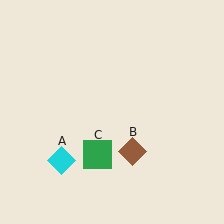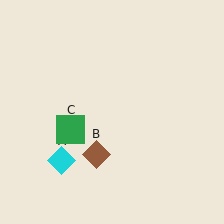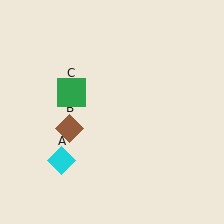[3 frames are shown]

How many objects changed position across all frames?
2 objects changed position: brown diamond (object B), green square (object C).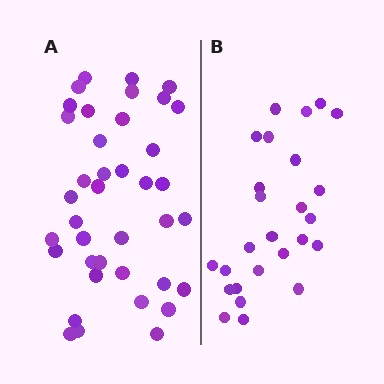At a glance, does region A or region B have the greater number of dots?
Region A (the left region) has more dots.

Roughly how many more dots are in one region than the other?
Region A has approximately 15 more dots than region B.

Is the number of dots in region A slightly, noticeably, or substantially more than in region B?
Region A has substantially more. The ratio is roughly 1.5 to 1.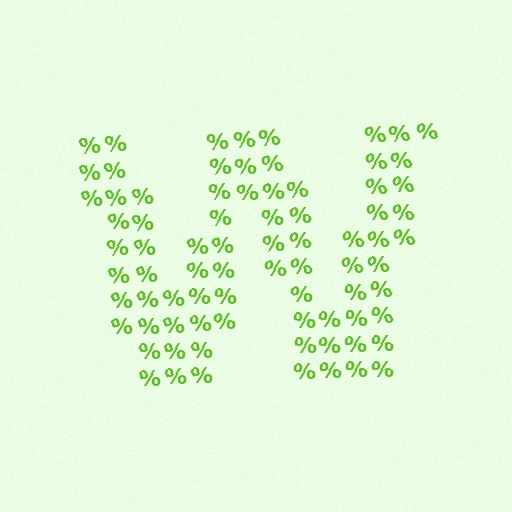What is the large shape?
The large shape is the letter W.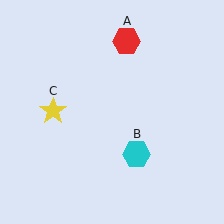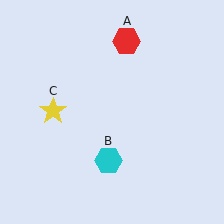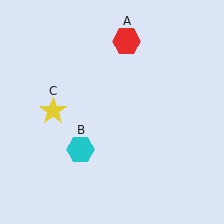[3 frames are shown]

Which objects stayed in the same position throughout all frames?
Red hexagon (object A) and yellow star (object C) remained stationary.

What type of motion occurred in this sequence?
The cyan hexagon (object B) rotated clockwise around the center of the scene.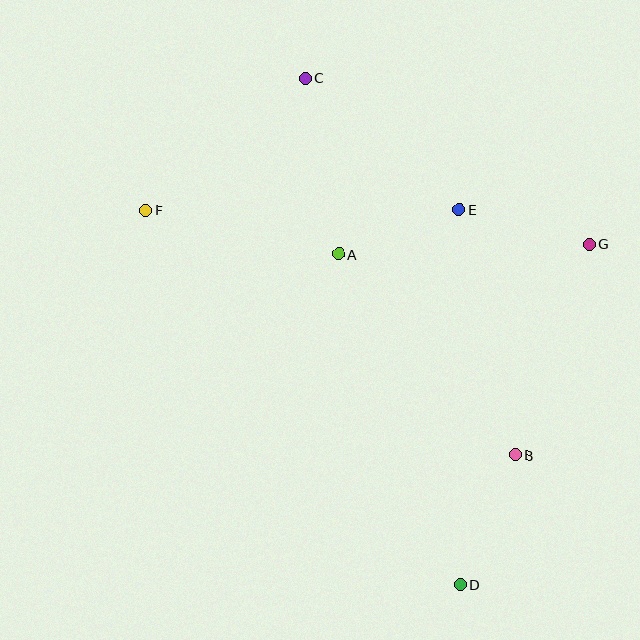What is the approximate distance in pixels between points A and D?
The distance between A and D is approximately 352 pixels.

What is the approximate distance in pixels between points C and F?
The distance between C and F is approximately 207 pixels.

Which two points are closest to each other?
Points A and E are closest to each other.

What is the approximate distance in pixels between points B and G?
The distance between B and G is approximately 223 pixels.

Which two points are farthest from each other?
Points C and D are farthest from each other.